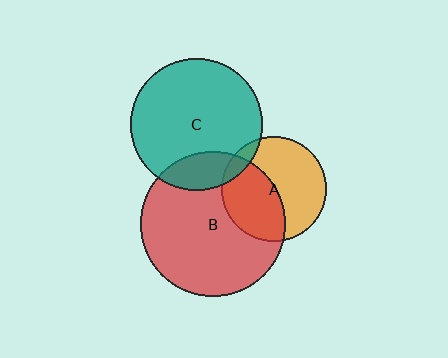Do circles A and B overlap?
Yes.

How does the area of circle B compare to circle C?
Approximately 1.2 times.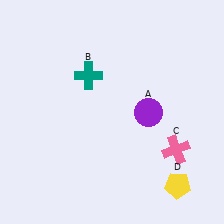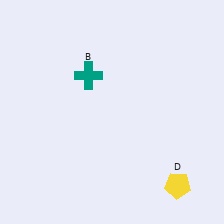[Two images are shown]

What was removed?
The pink cross (C), the purple circle (A) were removed in Image 2.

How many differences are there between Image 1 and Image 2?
There are 2 differences between the two images.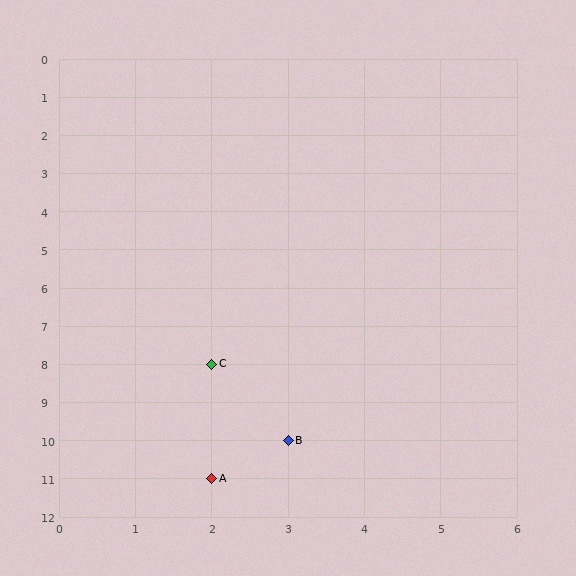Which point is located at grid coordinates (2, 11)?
Point A is at (2, 11).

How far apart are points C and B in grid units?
Points C and B are 1 column and 2 rows apart (about 2.2 grid units diagonally).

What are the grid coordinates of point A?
Point A is at grid coordinates (2, 11).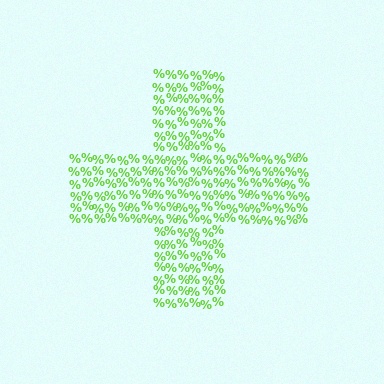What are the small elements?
The small elements are percent signs.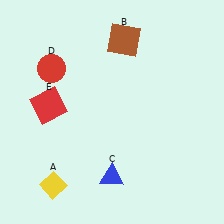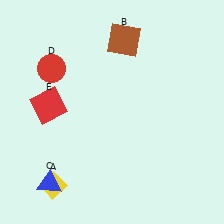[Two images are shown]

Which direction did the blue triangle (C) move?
The blue triangle (C) moved left.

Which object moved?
The blue triangle (C) moved left.